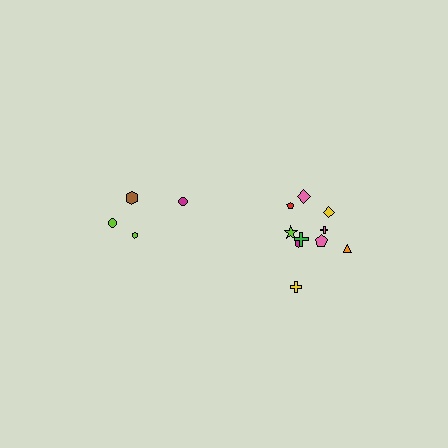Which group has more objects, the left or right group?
The right group.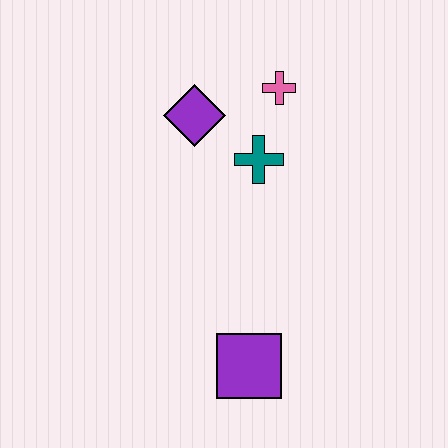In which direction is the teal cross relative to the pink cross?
The teal cross is below the pink cross.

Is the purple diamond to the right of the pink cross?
No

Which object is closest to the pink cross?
The teal cross is closest to the pink cross.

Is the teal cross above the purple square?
Yes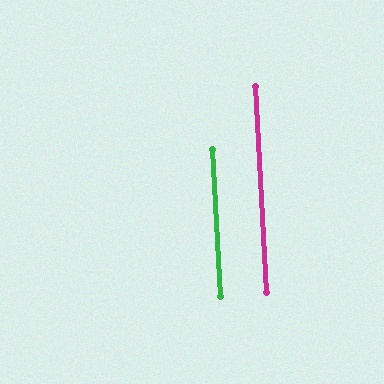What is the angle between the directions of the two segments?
Approximately 0 degrees.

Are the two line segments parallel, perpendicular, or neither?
Parallel — their directions differ by only 0.2°.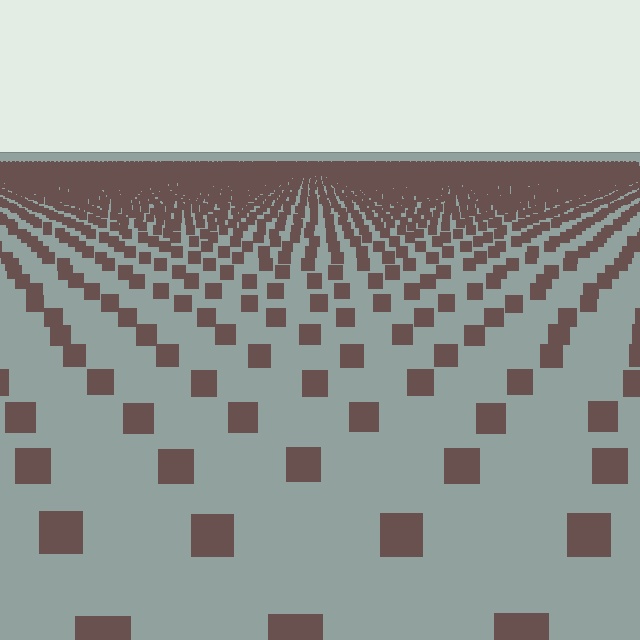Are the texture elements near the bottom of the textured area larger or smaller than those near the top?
Larger. Near the bottom, elements are closer to the viewer and appear at a bigger on-screen size.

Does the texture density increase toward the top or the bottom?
Density increases toward the top.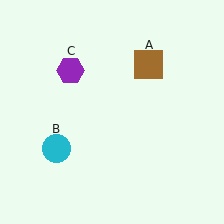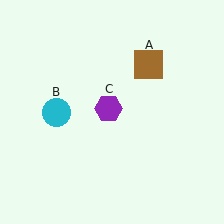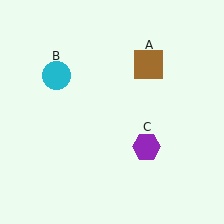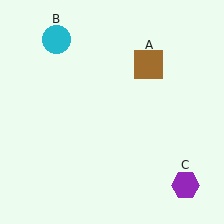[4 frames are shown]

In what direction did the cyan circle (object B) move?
The cyan circle (object B) moved up.